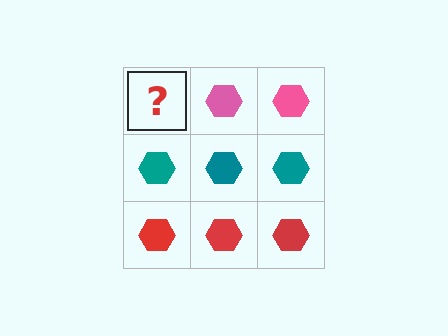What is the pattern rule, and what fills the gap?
The rule is that each row has a consistent color. The gap should be filled with a pink hexagon.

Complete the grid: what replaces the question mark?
The question mark should be replaced with a pink hexagon.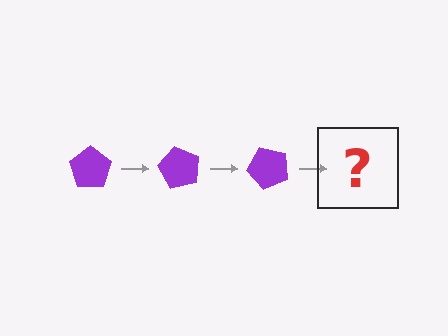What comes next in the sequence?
The next element should be a purple pentagon rotated 180 degrees.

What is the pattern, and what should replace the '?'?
The pattern is that the pentagon rotates 60 degrees each step. The '?' should be a purple pentagon rotated 180 degrees.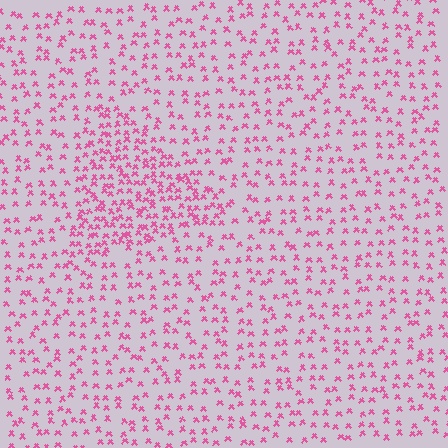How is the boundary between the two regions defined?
The boundary is defined by a change in element density (approximately 2.1x ratio). All elements are the same color, size, and shape.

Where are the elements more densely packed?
The elements are more densely packed inside the triangle boundary.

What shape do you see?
I see a triangle.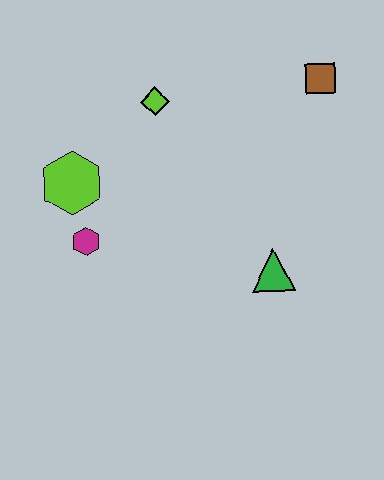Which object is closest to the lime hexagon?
The magenta hexagon is closest to the lime hexagon.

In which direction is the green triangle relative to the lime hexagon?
The green triangle is to the right of the lime hexagon.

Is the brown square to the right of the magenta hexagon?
Yes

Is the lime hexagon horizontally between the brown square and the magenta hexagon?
No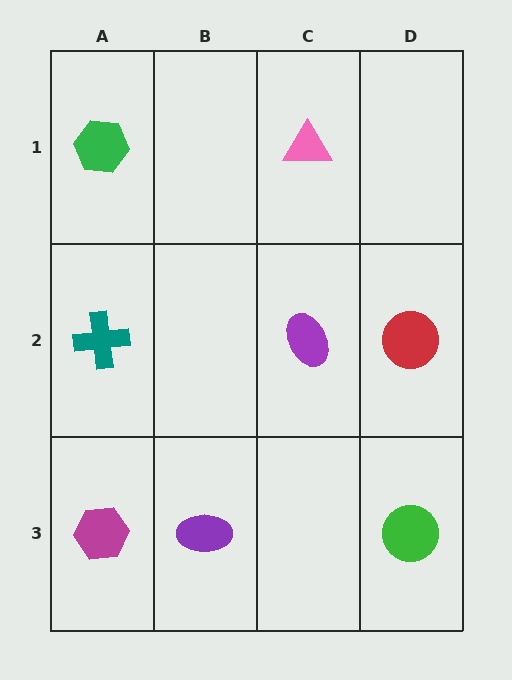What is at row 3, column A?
A magenta hexagon.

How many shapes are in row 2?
3 shapes.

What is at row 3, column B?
A purple ellipse.